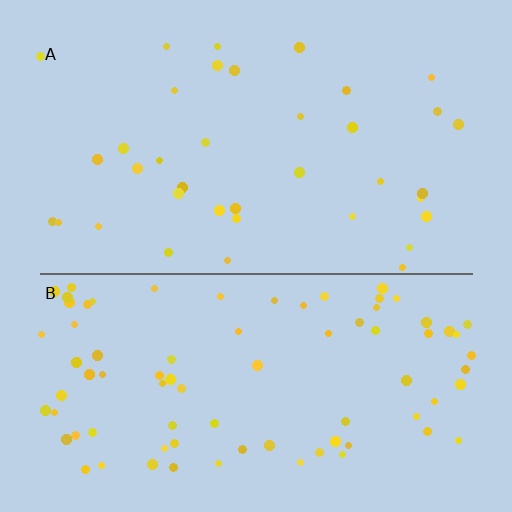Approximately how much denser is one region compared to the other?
Approximately 2.2× — region B over region A.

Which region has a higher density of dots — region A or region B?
B (the bottom).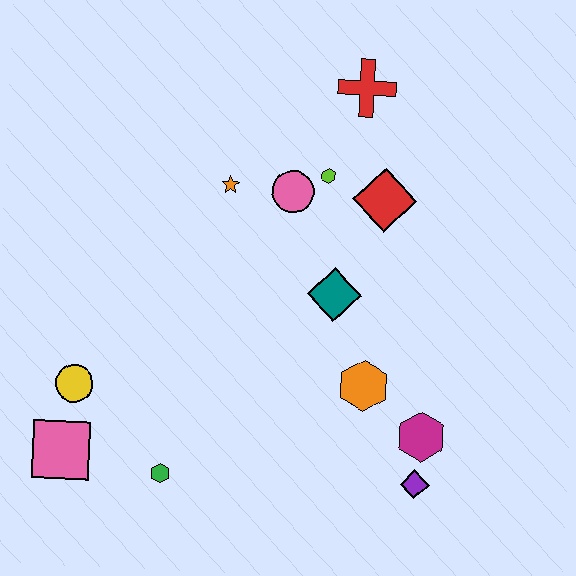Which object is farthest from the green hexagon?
The red cross is farthest from the green hexagon.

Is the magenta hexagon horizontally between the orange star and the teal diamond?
No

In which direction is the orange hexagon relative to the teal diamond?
The orange hexagon is below the teal diamond.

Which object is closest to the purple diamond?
The magenta hexagon is closest to the purple diamond.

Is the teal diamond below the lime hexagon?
Yes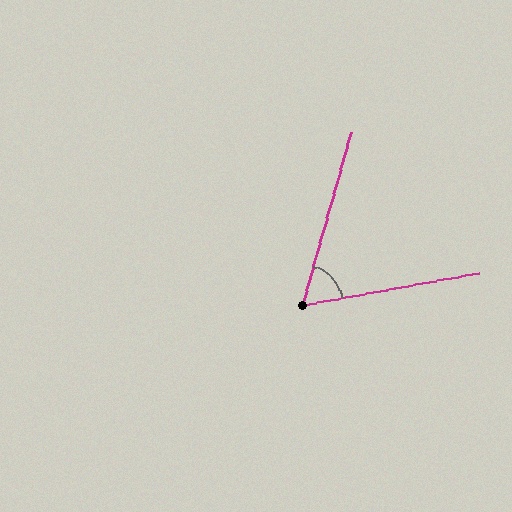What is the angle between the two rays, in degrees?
Approximately 64 degrees.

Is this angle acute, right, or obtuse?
It is acute.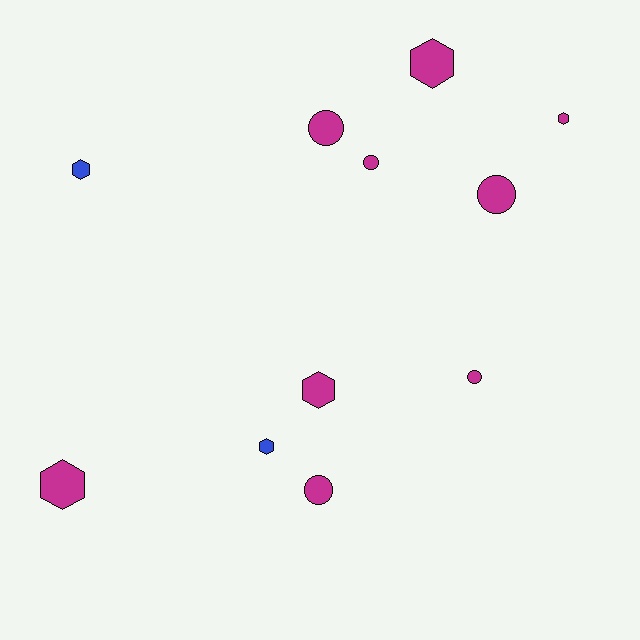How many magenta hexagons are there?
There are 4 magenta hexagons.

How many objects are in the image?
There are 11 objects.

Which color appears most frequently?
Magenta, with 9 objects.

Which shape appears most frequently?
Hexagon, with 6 objects.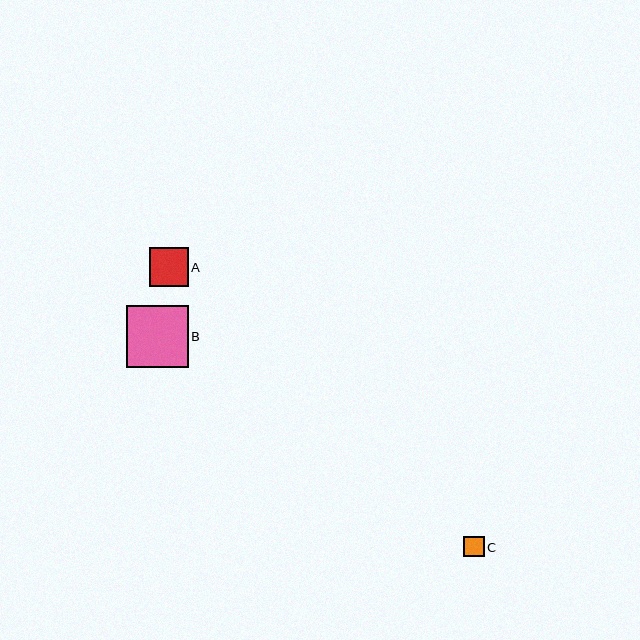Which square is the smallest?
Square C is the smallest with a size of approximately 20 pixels.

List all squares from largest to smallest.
From largest to smallest: B, A, C.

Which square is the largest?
Square B is the largest with a size of approximately 62 pixels.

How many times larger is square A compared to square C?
Square A is approximately 1.9 times the size of square C.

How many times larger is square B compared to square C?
Square B is approximately 3.1 times the size of square C.